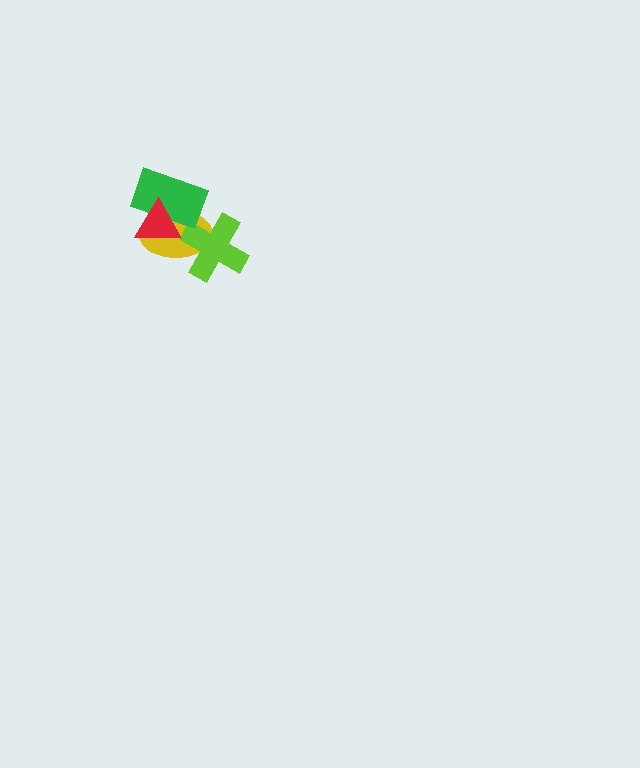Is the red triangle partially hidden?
No, no other shape covers it.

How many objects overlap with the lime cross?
1 object overlaps with the lime cross.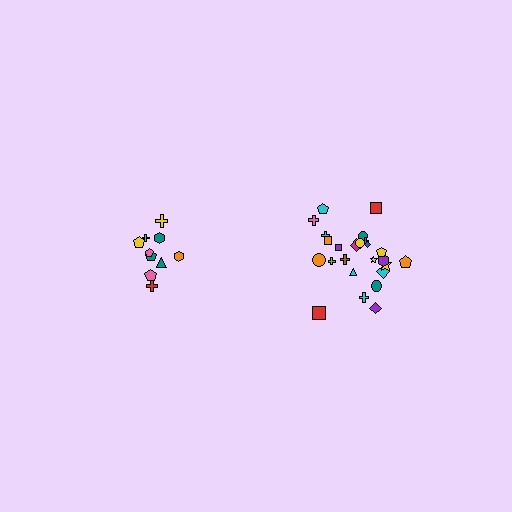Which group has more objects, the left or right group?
The right group.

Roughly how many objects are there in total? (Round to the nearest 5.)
Roughly 35 objects in total.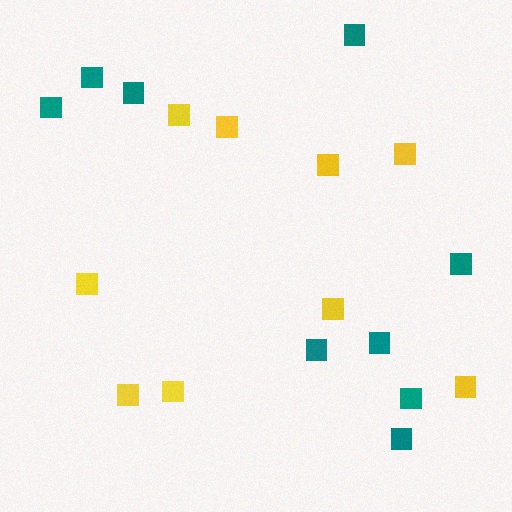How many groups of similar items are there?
There are 2 groups: one group of yellow squares (9) and one group of teal squares (9).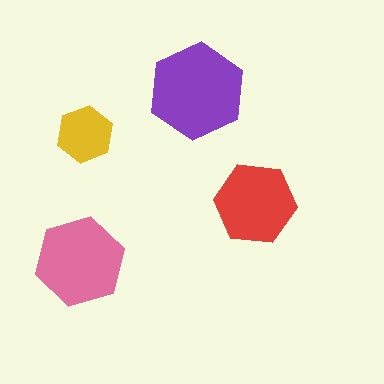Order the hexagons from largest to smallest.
the purple one, the pink one, the red one, the yellow one.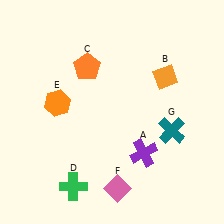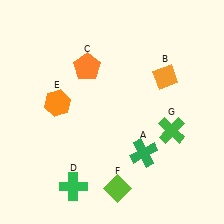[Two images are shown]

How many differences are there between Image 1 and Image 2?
There are 3 differences between the two images.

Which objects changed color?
A changed from purple to green. F changed from pink to lime. G changed from teal to green.